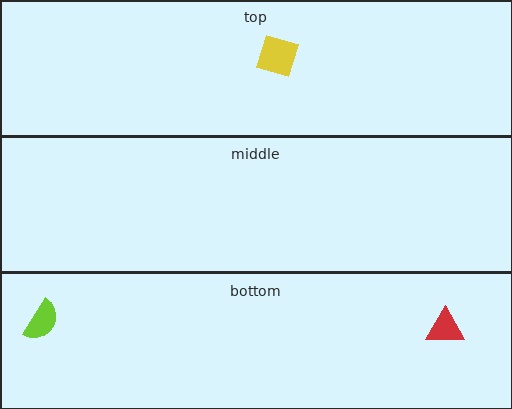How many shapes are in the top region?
1.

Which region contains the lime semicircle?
The bottom region.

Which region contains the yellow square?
The top region.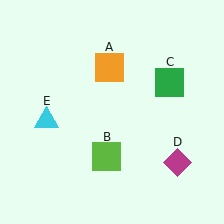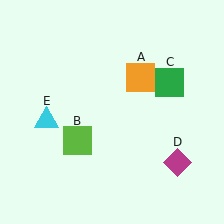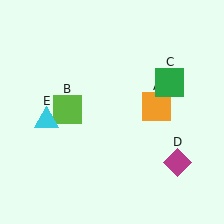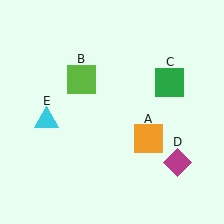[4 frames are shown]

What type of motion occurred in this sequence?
The orange square (object A), lime square (object B) rotated clockwise around the center of the scene.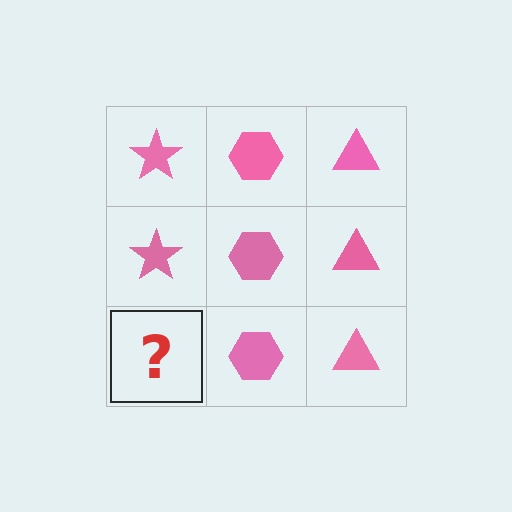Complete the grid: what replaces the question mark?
The question mark should be replaced with a pink star.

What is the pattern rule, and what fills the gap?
The rule is that each column has a consistent shape. The gap should be filled with a pink star.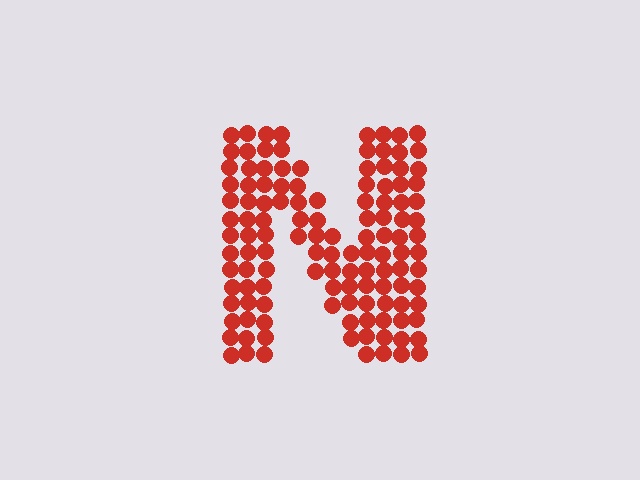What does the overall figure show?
The overall figure shows the letter N.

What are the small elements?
The small elements are circles.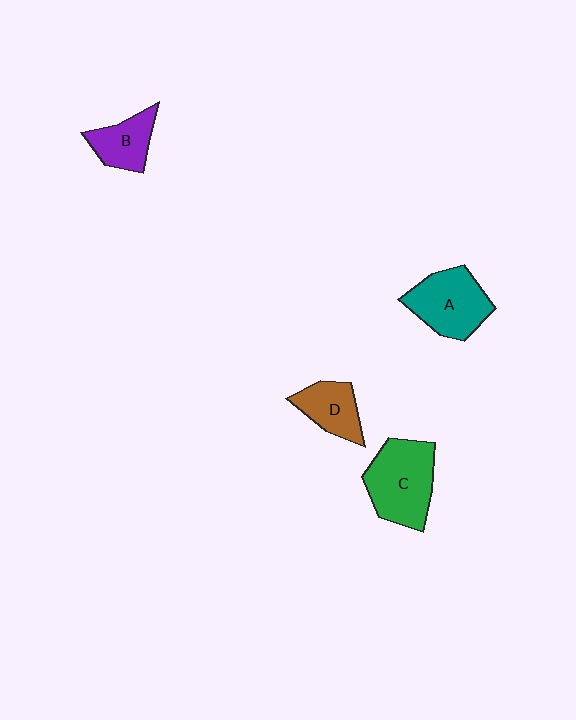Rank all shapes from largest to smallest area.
From largest to smallest: C (green), A (teal), D (brown), B (purple).